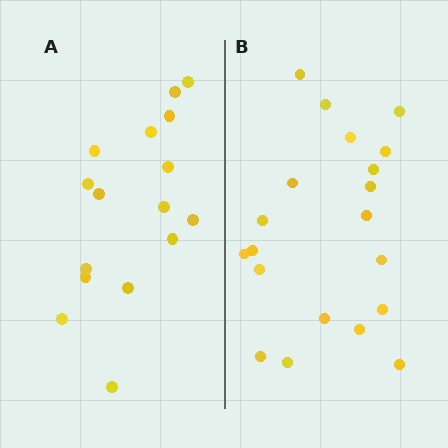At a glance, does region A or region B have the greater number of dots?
Region B (the right region) has more dots.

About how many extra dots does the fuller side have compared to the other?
Region B has about 4 more dots than region A.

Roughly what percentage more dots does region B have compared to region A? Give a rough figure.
About 25% more.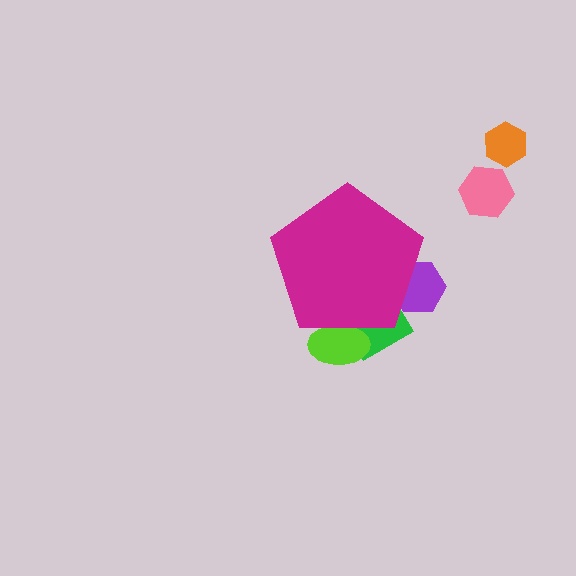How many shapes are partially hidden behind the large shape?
3 shapes are partially hidden.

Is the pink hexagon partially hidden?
No, the pink hexagon is fully visible.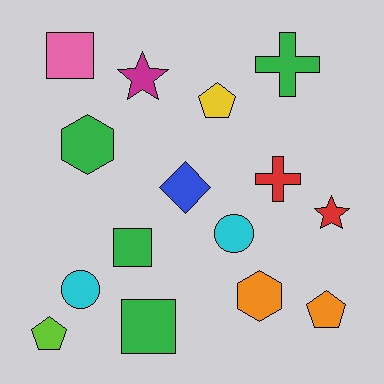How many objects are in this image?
There are 15 objects.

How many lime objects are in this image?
There is 1 lime object.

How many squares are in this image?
There are 3 squares.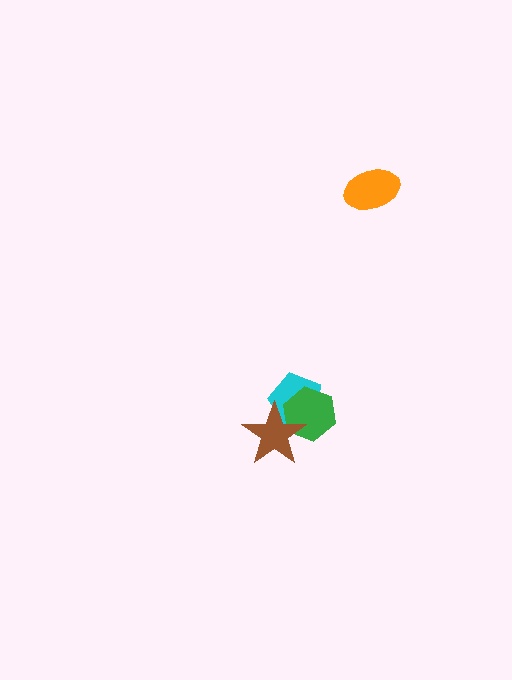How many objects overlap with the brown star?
2 objects overlap with the brown star.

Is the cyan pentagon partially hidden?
Yes, it is partially covered by another shape.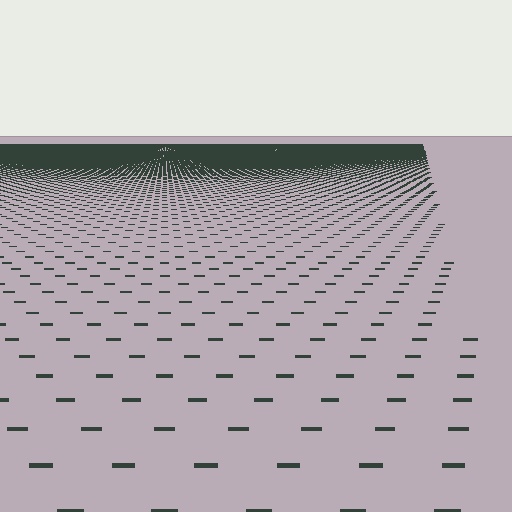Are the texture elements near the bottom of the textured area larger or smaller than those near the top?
Larger. Near the bottom, elements are closer to the viewer and appear at a bigger on-screen size.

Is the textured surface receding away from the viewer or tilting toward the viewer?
The surface is receding away from the viewer. Texture elements get smaller and denser toward the top.